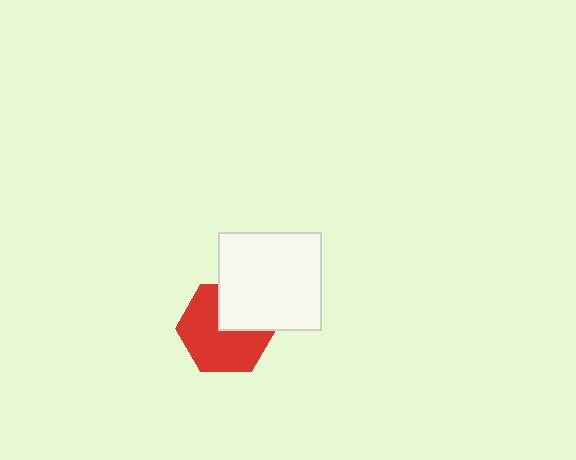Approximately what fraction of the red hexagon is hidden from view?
Roughly 34% of the red hexagon is hidden behind the white rectangle.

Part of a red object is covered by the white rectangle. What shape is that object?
It is a hexagon.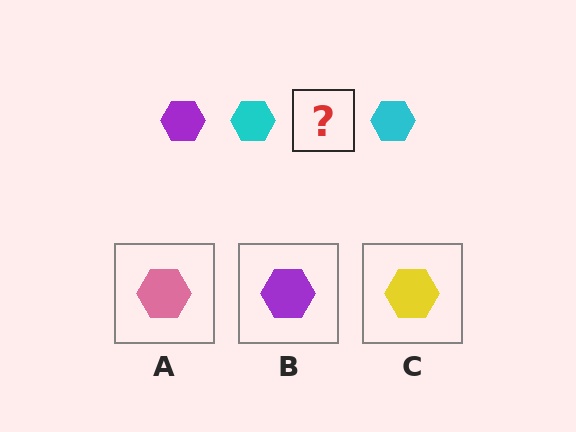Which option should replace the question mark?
Option B.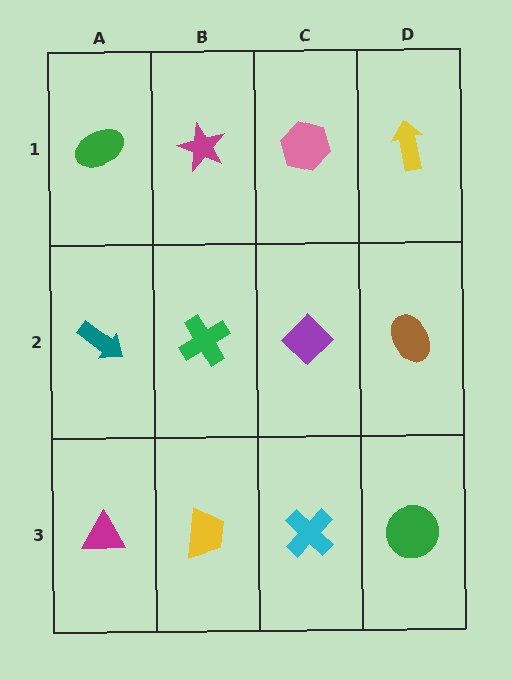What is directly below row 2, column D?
A green circle.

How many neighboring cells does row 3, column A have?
2.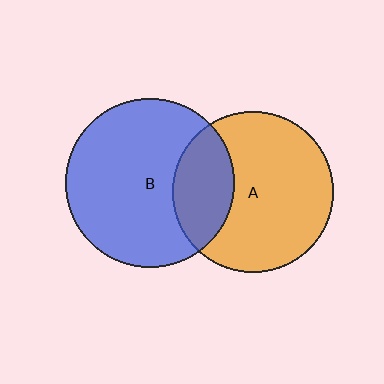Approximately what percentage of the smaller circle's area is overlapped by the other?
Approximately 25%.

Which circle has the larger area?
Circle B (blue).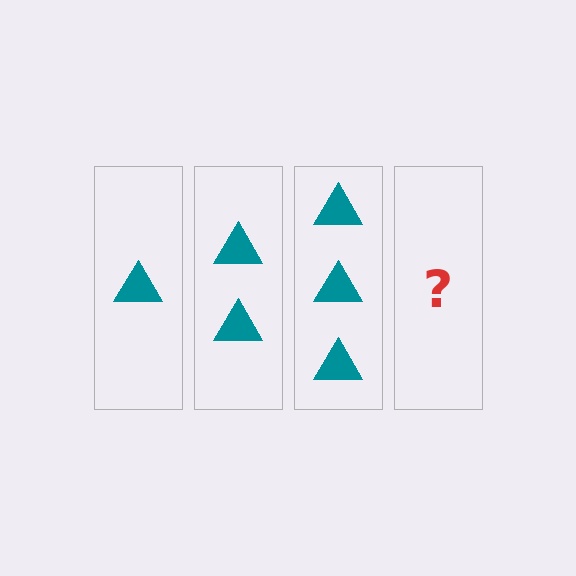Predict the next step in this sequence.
The next step is 4 triangles.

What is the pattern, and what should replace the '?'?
The pattern is that each step adds one more triangle. The '?' should be 4 triangles.